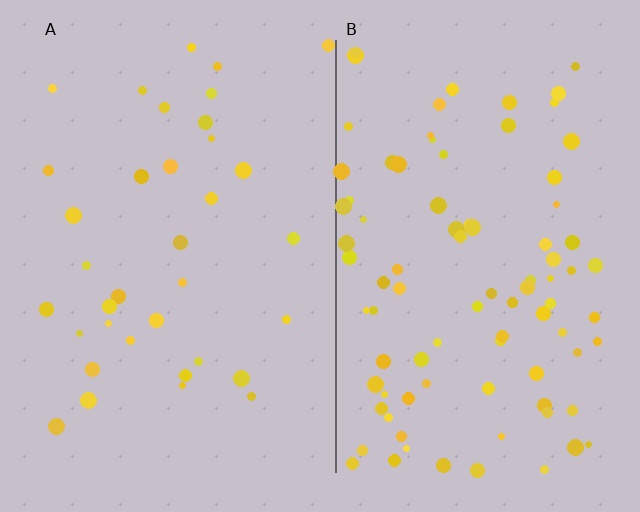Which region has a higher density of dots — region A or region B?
B (the right).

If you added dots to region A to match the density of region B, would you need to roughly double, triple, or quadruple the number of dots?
Approximately double.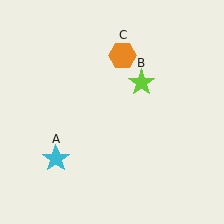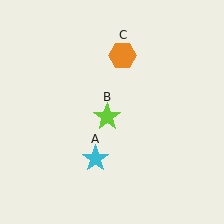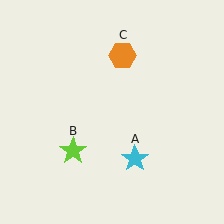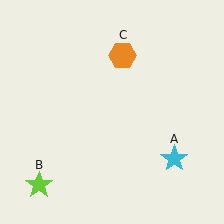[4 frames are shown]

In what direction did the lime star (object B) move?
The lime star (object B) moved down and to the left.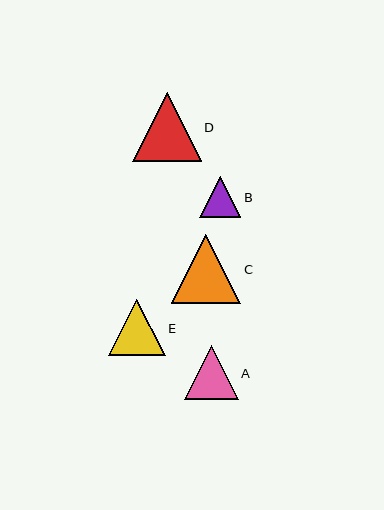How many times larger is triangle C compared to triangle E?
Triangle C is approximately 1.2 times the size of triangle E.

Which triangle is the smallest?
Triangle B is the smallest with a size of approximately 41 pixels.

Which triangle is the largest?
Triangle C is the largest with a size of approximately 69 pixels.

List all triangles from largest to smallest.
From largest to smallest: C, D, E, A, B.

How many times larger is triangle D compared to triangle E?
Triangle D is approximately 1.2 times the size of triangle E.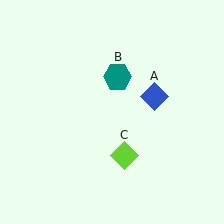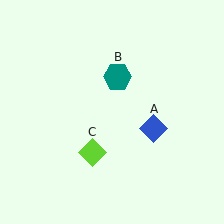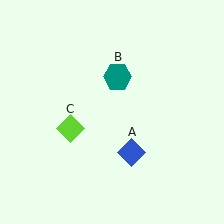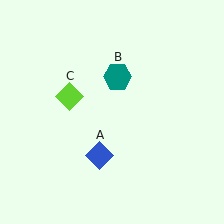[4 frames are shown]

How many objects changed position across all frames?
2 objects changed position: blue diamond (object A), lime diamond (object C).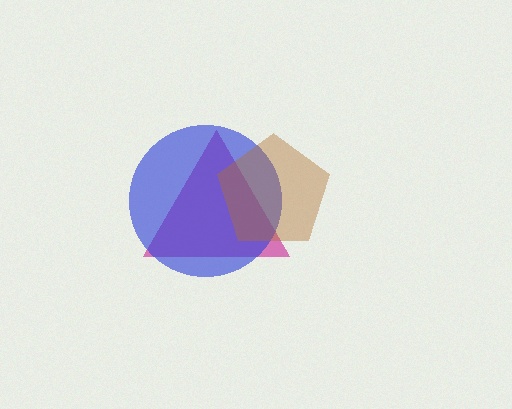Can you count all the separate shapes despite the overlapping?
Yes, there are 3 separate shapes.